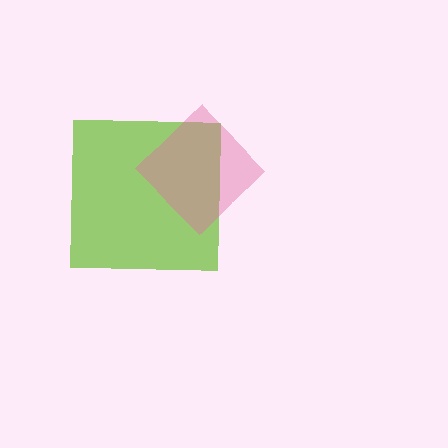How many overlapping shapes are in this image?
There are 2 overlapping shapes in the image.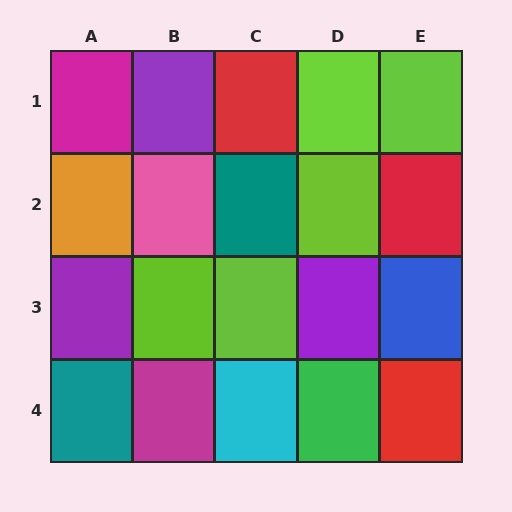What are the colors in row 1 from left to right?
Magenta, purple, red, lime, lime.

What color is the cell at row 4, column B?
Magenta.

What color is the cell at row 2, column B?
Pink.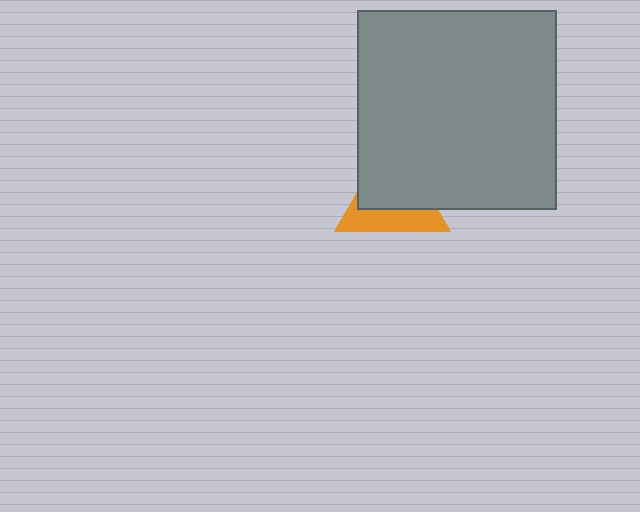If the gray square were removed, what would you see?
You would see the complete orange triangle.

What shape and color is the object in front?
The object in front is a gray square.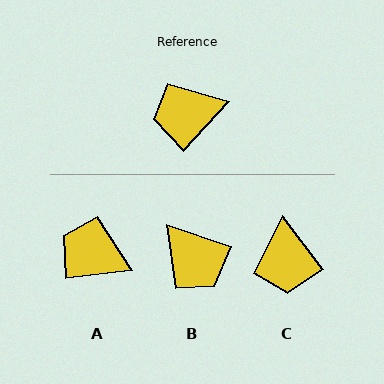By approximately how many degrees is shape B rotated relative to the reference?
Approximately 114 degrees counter-clockwise.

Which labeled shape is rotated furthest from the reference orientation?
B, about 114 degrees away.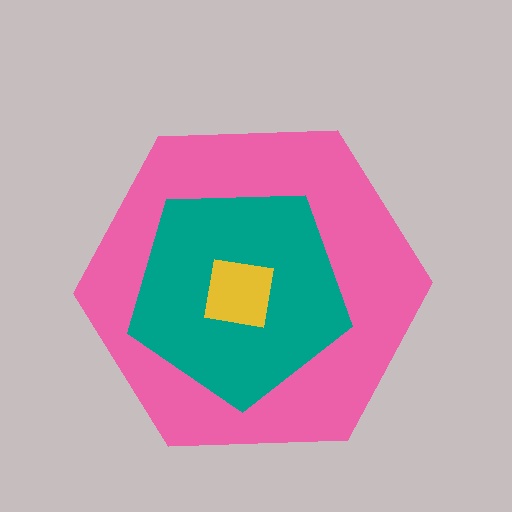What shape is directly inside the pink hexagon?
The teal pentagon.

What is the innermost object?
The yellow square.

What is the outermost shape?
The pink hexagon.